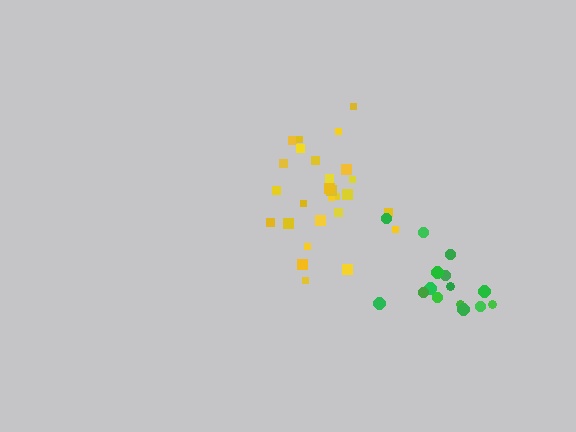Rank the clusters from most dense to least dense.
yellow, green.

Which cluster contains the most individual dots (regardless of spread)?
Yellow (27).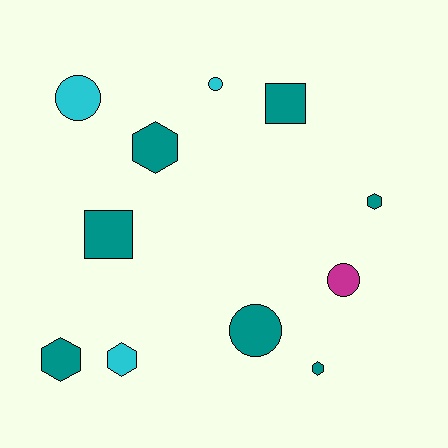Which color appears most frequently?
Teal, with 7 objects.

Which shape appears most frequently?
Hexagon, with 5 objects.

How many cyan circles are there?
There are 2 cyan circles.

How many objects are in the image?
There are 11 objects.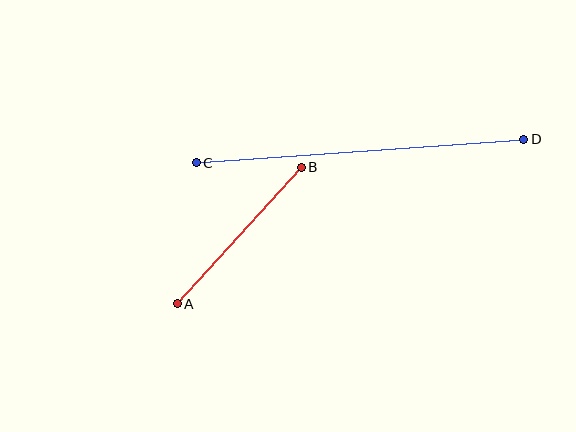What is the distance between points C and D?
The distance is approximately 328 pixels.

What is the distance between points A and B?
The distance is approximately 184 pixels.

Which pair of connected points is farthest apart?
Points C and D are farthest apart.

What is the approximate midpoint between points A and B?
The midpoint is at approximately (239, 235) pixels.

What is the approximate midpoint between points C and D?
The midpoint is at approximately (360, 151) pixels.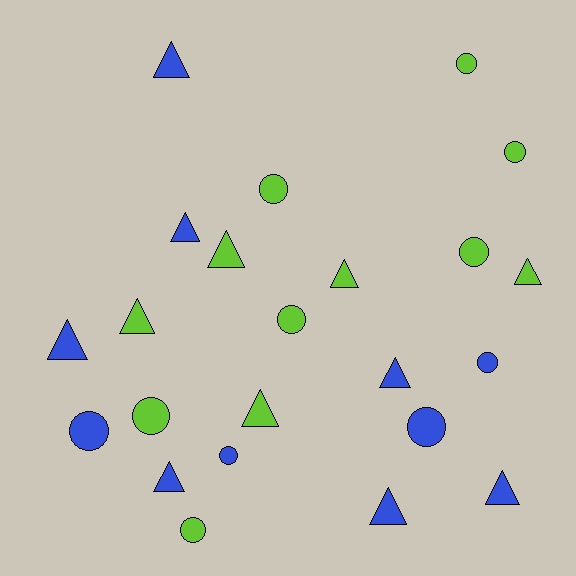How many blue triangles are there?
There are 7 blue triangles.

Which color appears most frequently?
Lime, with 12 objects.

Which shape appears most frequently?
Triangle, with 12 objects.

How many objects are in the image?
There are 23 objects.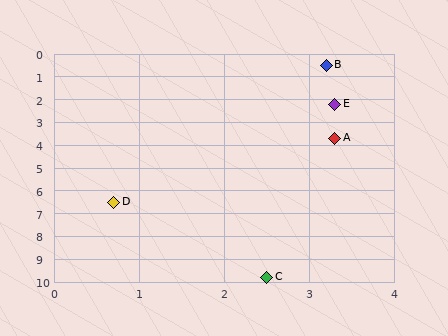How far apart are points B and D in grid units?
Points B and D are about 6.5 grid units apart.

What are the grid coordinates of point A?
Point A is at approximately (3.3, 3.7).